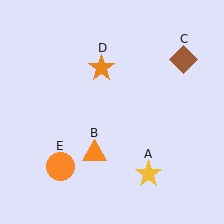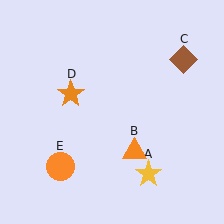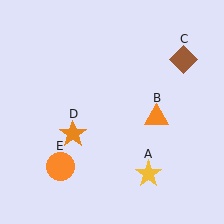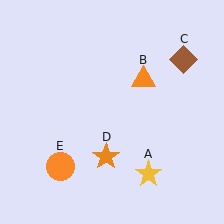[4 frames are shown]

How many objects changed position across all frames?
2 objects changed position: orange triangle (object B), orange star (object D).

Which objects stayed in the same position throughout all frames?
Yellow star (object A) and brown diamond (object C) and orange circle (object E) remained stationary.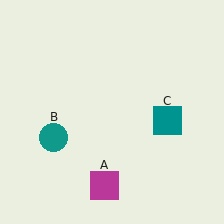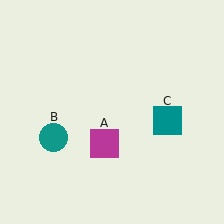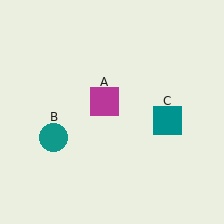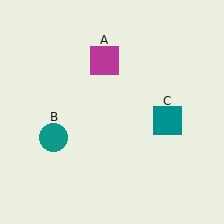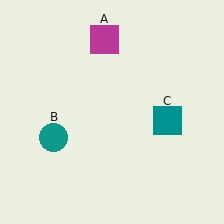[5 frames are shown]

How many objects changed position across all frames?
1 object changed position: magenta square (object A).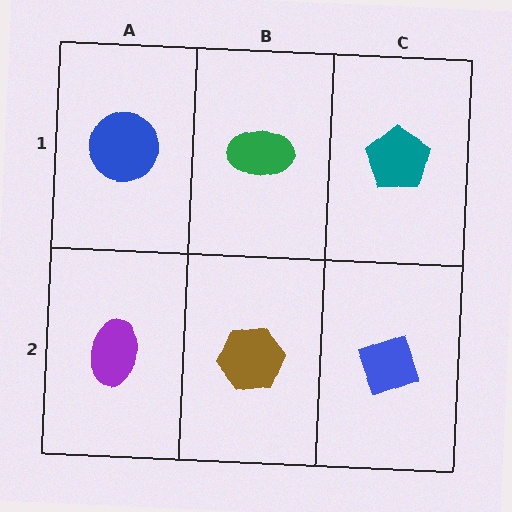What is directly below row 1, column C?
A blue diamond.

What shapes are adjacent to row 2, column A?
A blue circle (row 1, column A), a brown hexagon (row 2, column B).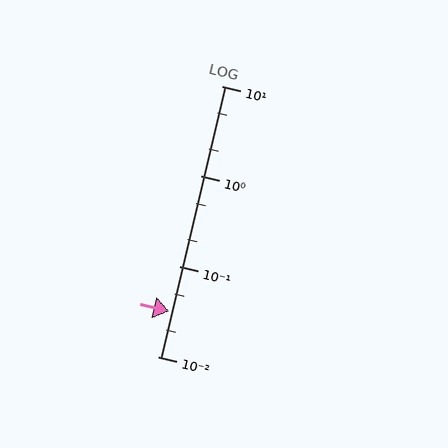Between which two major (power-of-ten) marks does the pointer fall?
The pointer is between 0.01 and 0.1.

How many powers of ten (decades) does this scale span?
The scale spans 3 decades, from 0.01 to 10.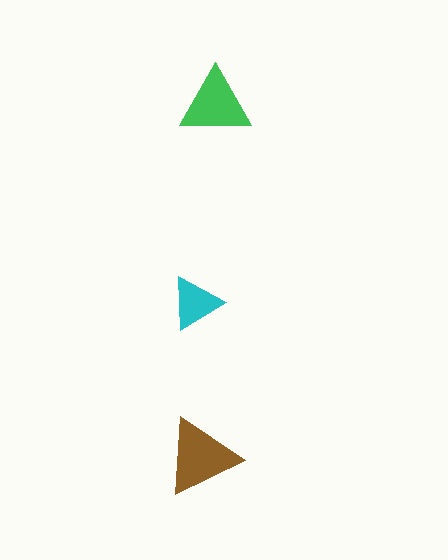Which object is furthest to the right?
The green triangle is rightmost.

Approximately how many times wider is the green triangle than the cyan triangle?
About 1.5 times wider.